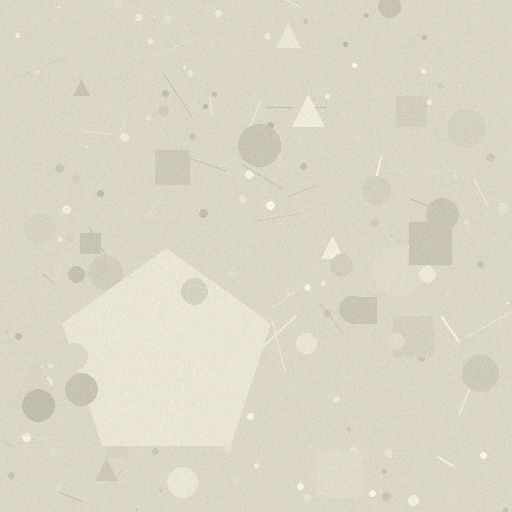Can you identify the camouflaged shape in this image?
The camouflaged shape is a pentagon.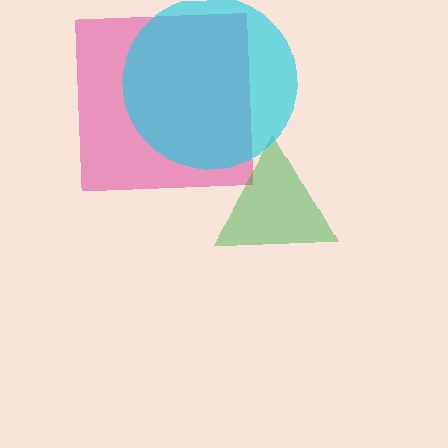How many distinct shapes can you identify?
There are 3 distinct shapes: a magenta square, a green triangle, a cyan circle.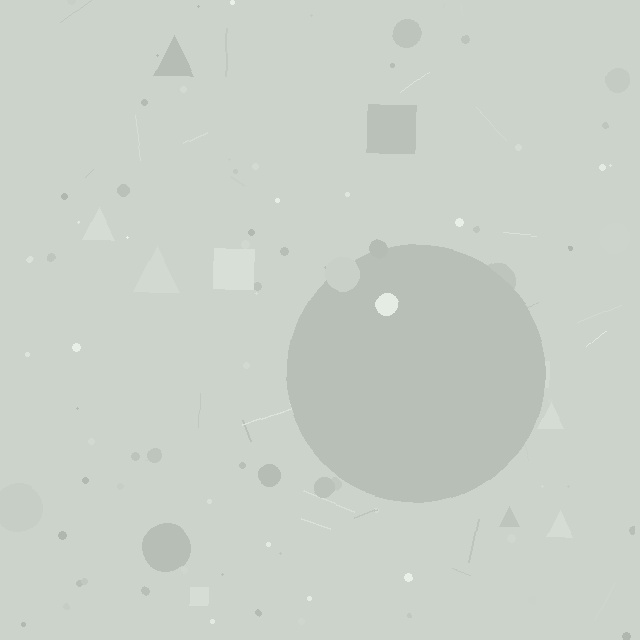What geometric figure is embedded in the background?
A circle is embedded in the background.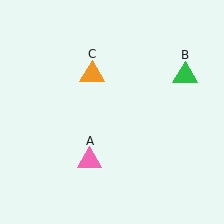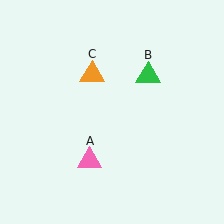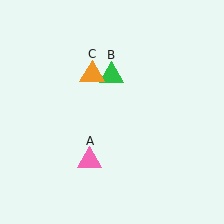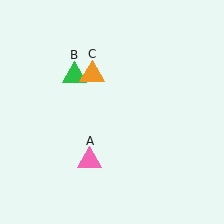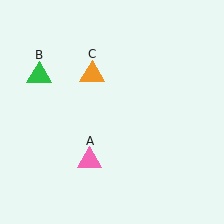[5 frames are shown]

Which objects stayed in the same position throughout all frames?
Pink triangle (object A) and orange triangle (object C) remained stationary.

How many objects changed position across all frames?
1 object changed position: green triangle (object B).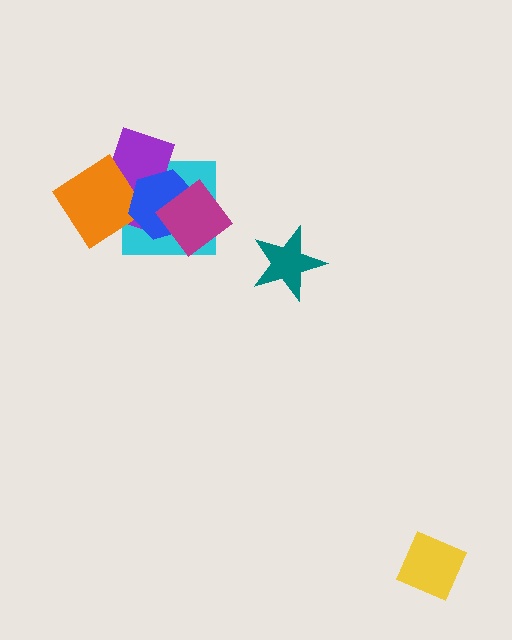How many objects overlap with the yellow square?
0 objects overlap with the yellow square.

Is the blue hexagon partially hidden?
Yes, it is partially covered by another shape.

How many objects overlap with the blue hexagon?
4 objects overlap with the blue hexagon.